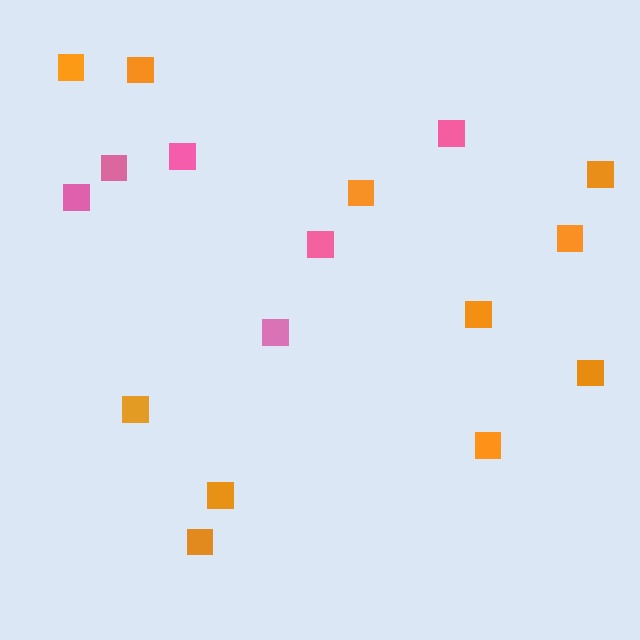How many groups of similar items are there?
There are 2 groups: one group of orange squares (11) and one group of pink squares (6).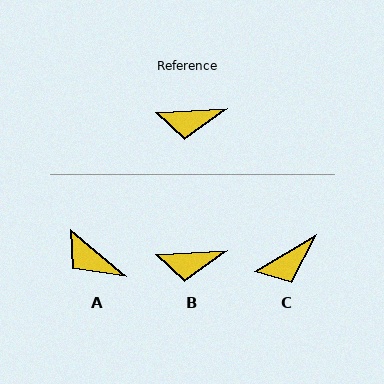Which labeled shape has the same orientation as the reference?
B.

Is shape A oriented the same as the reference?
No, it is off by about 44 degrees.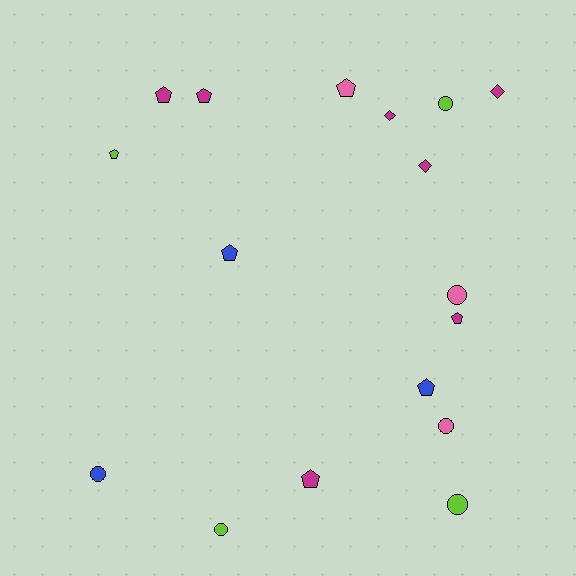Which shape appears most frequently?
Pentagon, with 8 objects.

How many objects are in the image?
There are 17 objects.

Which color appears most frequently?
Magenta, with 7 objects.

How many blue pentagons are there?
There are 2 blue pentagons.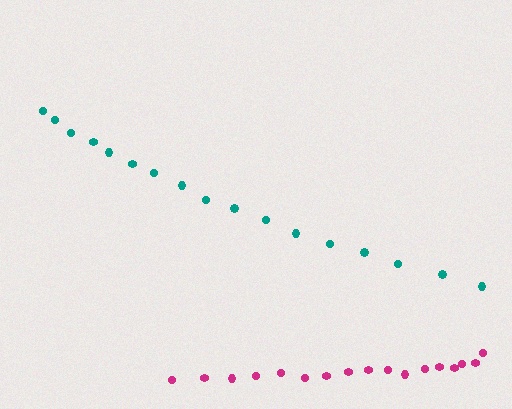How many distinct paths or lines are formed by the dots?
There are 2 distinct paths.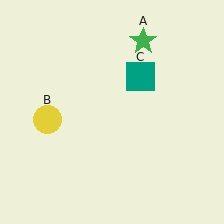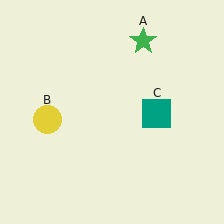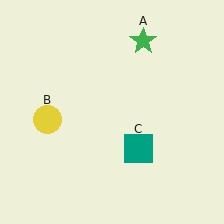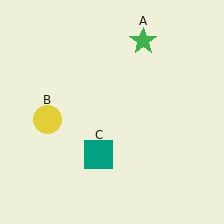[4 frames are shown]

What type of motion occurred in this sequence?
The teal square (object C) rotated clockwise around the center of the scene.